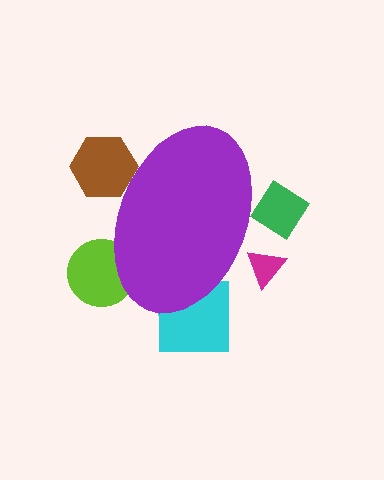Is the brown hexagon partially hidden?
Yes, the brown hexagon is partially hidden behind the purple ellipse.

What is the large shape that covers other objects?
A purple ellipse.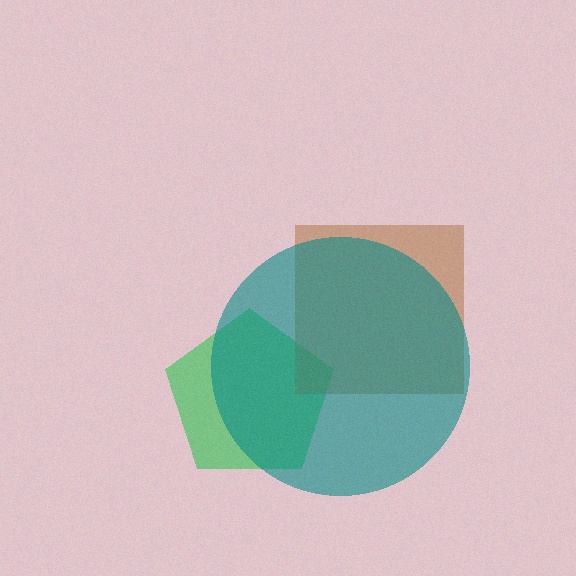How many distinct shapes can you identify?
There are 3 distinct shapes: a green pentagon, a brown square, a teal circle.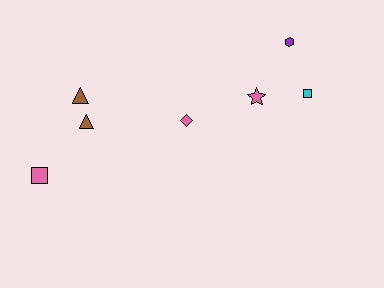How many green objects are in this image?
There are no green objects.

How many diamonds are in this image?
There is 1 diamond.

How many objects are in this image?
There are 7 objects.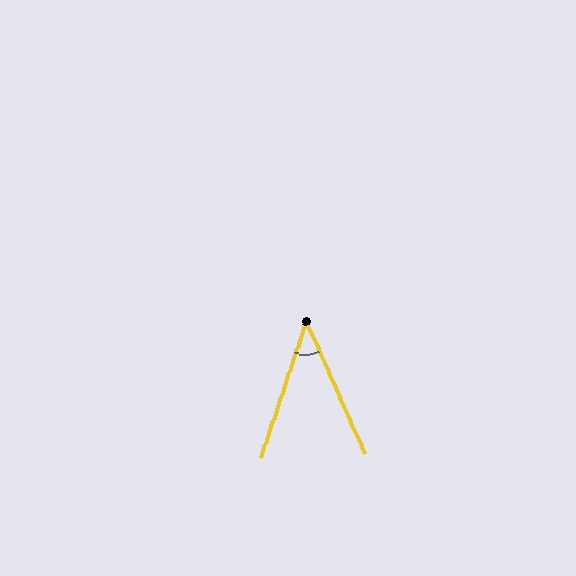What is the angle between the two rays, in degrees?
Approximately 42 degrees.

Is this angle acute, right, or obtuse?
It is acute.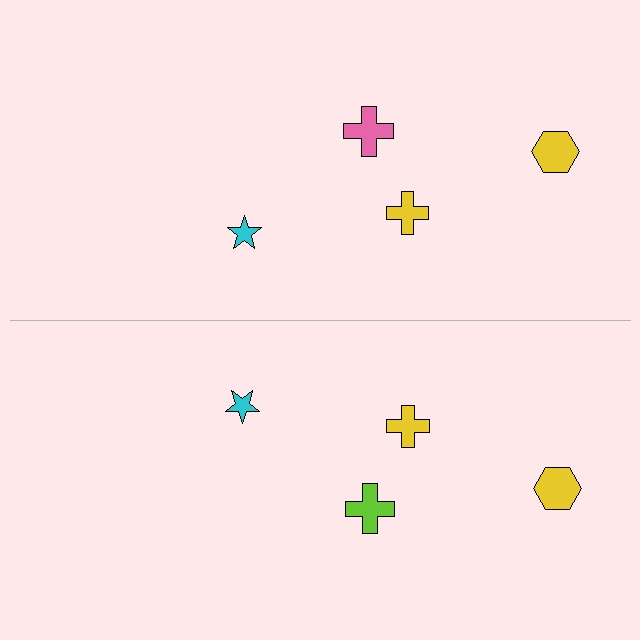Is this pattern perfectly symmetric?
No, the pattern is not perfectly symmetric. The lime cross on the bottom side breaks the symmetry — its mirror counterpart is pink.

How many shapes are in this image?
There are 8 shapes in this image.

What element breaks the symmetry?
The lime cross on the bottom side breaks the symmetry — its mirror counterpart is pink.